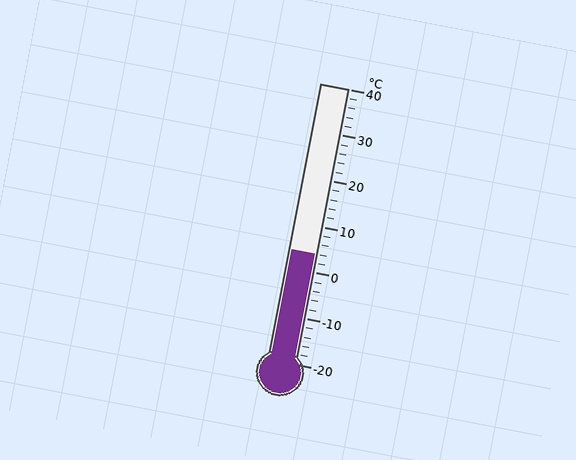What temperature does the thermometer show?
The thermometer shows approximately 4°C.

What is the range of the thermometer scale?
The thermometer scale ranges from -20°C to 40°C.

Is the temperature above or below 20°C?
The temperature is below 20°C.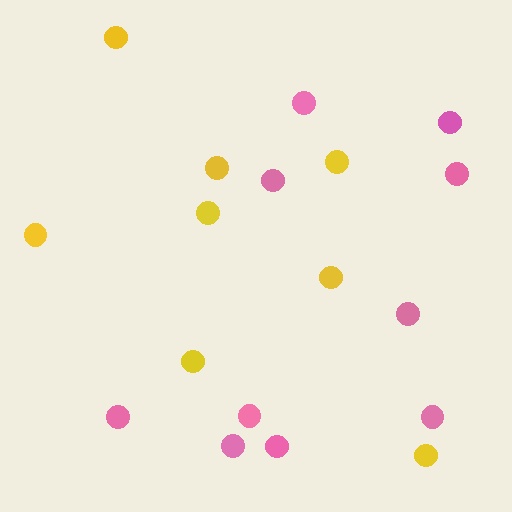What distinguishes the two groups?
There are 2 groups: one group of yellow circles (8) and one group of pink circles (10).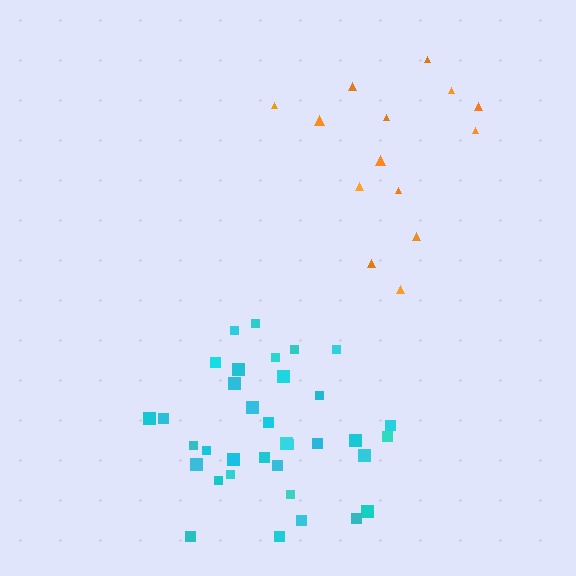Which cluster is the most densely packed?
Cyan.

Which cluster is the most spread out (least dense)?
Orange.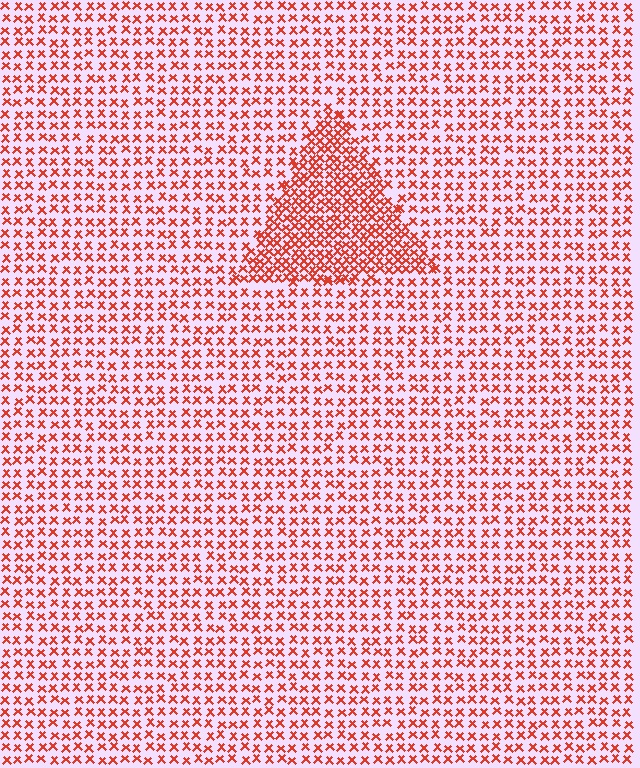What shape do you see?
I see a triangle.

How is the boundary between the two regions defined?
The boundary is defined by a change in element density (approximately 2.0x ratio). All elements are the same color, size, and shape.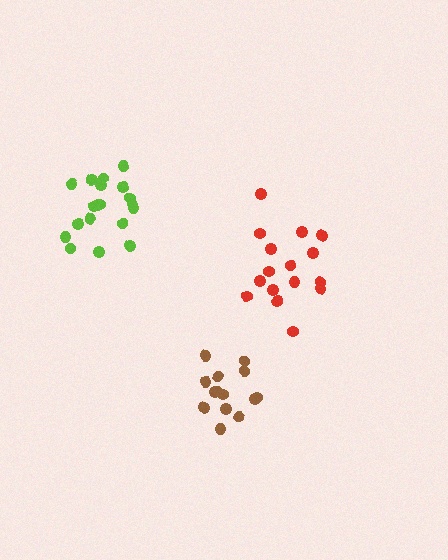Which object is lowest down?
The brown cluster is bottommost.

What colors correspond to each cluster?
The clusters are colored: brown, red, lime.